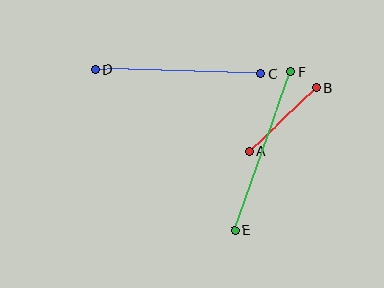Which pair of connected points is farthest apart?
Points E and F are farthest apart.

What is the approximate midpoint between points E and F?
The midpoint is at approximately (263, 151) pixels.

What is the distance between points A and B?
The distance is approximately 92 pixels.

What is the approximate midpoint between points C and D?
The midpoint is at approximately (178, 71) pixels.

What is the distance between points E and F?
The distance is approximately 167 pixels.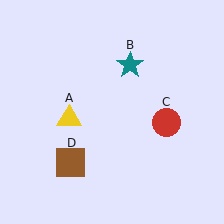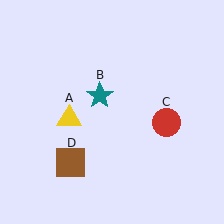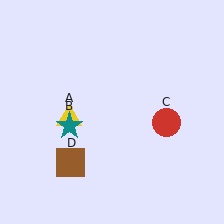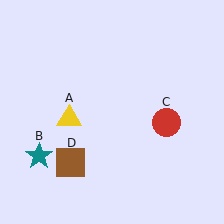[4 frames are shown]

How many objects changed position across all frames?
1 object changed position: teal star (object B).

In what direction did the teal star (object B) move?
The teal star (object B) moved down and to the left.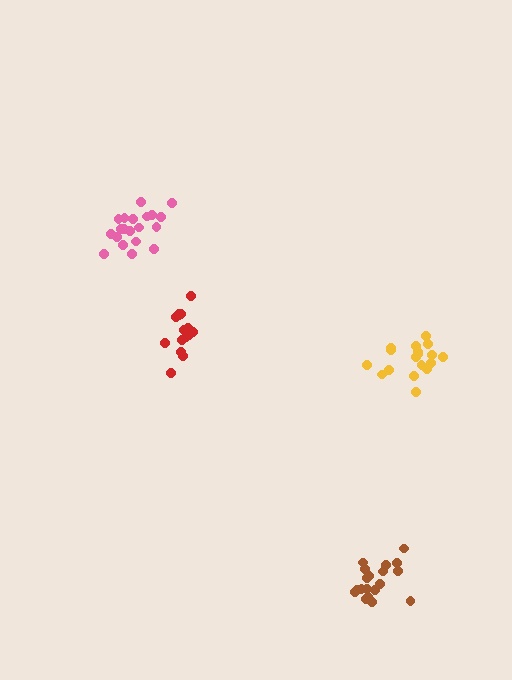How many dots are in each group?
Group 1: 15 dots, Group 2: 19 dots, Group 3: 18 dots, Group 4: 20 dots (72 total).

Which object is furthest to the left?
The pink cluster is leftmost.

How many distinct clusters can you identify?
There are 4 distinct clusters.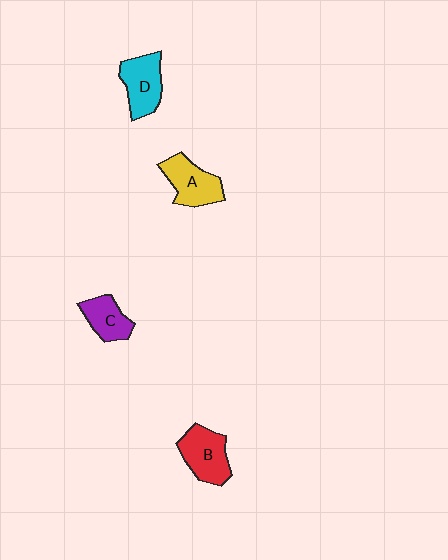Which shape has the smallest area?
Shape C (purple).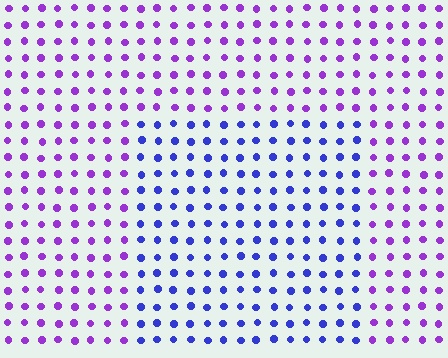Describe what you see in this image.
The image is filled with small purple elements in a uniform arrangement. A rectangle-shaped region is visible where the elements are tinted to a slightly different hue, forming a subtle color boundary.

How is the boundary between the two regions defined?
The boundary is defined purely by a slight shift in hue (about 42 degrees). Spacing, size, and orientation are identical on both sides.